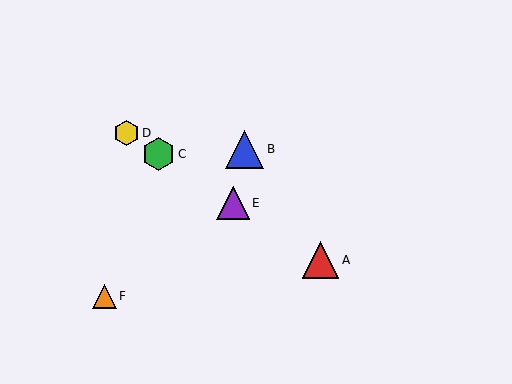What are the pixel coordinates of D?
Object D is at (127, 133).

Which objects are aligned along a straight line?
Objects A, C, D, E are aligned along a straight line.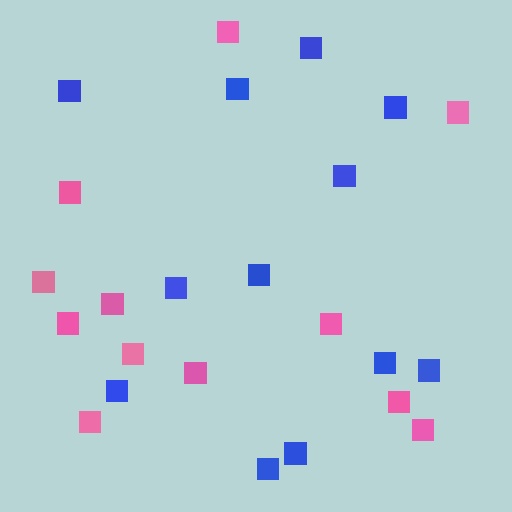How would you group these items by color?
There are 2 groups: one group of pink squares (12) and one group of blue squares (12).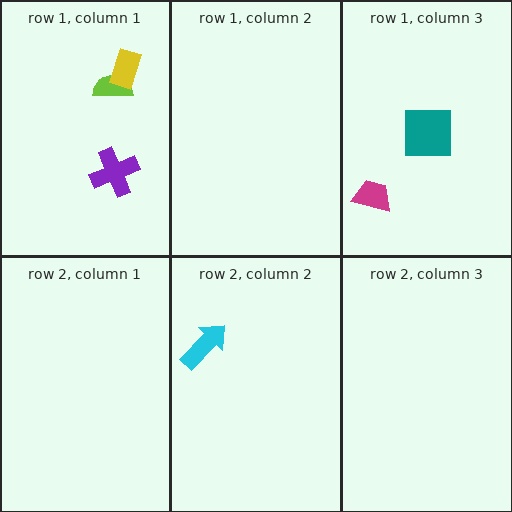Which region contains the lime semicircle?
The row 1, column 1 region.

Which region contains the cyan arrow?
The row 2, column 2 region.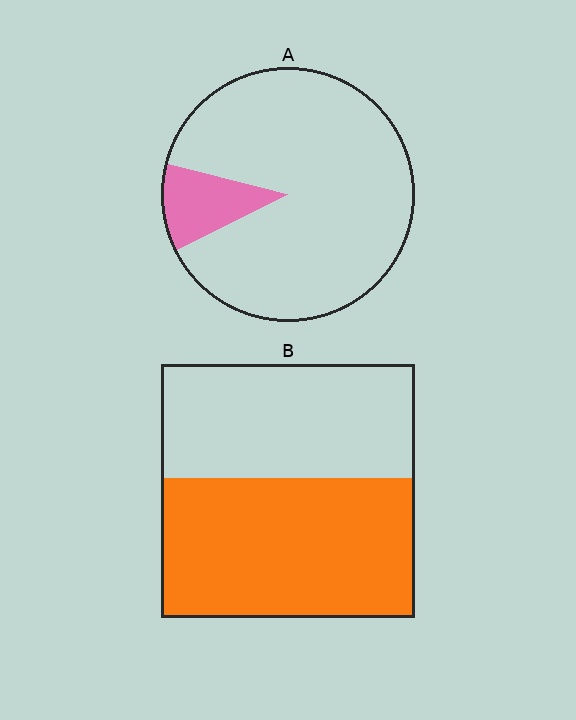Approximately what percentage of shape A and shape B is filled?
A is approximately 10% and B is approximately 55%.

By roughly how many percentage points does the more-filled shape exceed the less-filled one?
By roughly 45 percentage points (B over A).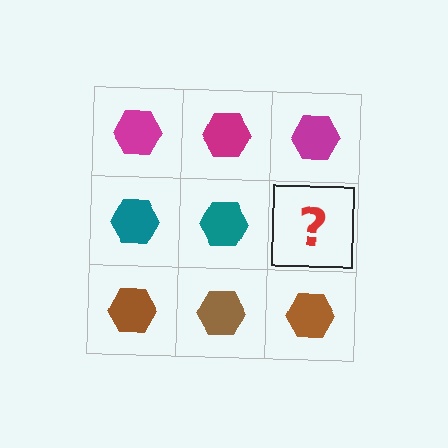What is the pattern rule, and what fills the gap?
The rule is that each row has a consistent color. The gap should be filled with a teal hexagon.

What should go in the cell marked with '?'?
The missing cell should contain a teal hexagon.